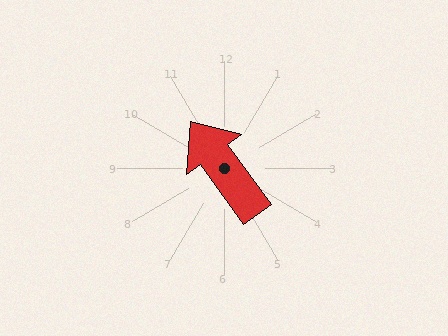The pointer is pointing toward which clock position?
Roughly 11 o'clock.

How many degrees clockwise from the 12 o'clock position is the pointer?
Approximately 324 degrees.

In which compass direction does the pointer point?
Northwest.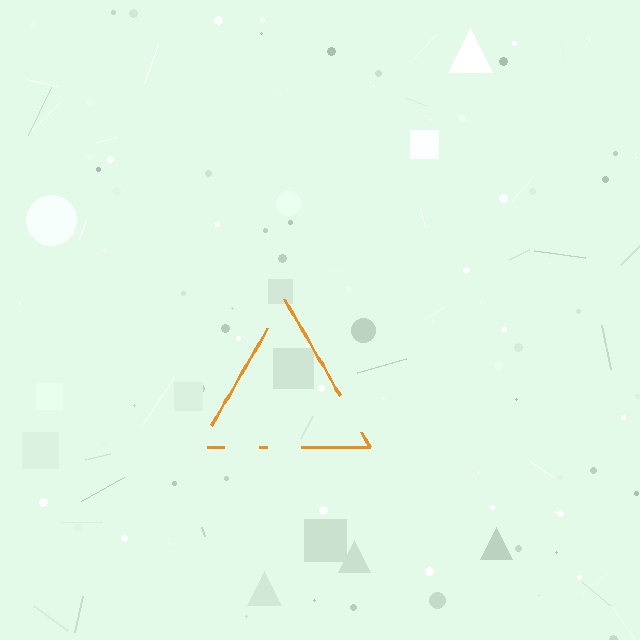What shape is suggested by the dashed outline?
The dashed outline suggests a triangle.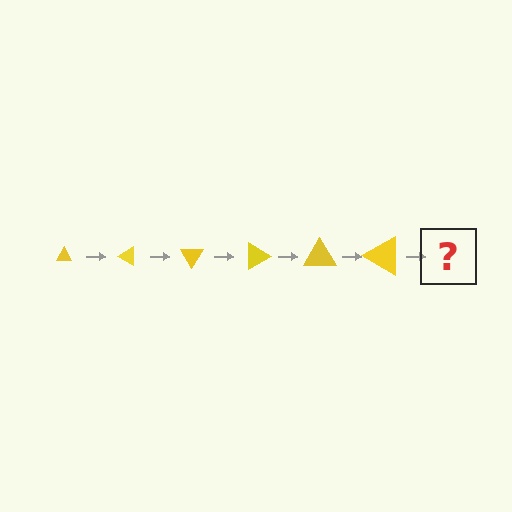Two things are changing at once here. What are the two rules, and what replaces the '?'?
The two rules are that the triangle grows larger each step and it rotates 30 degrees each step. The '?' should be a triangle, larger than the previous one and rotated 180 degrees from the start.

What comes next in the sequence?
The next element should be a triangle, larger than the previous one and rotated 180 degrees from the start.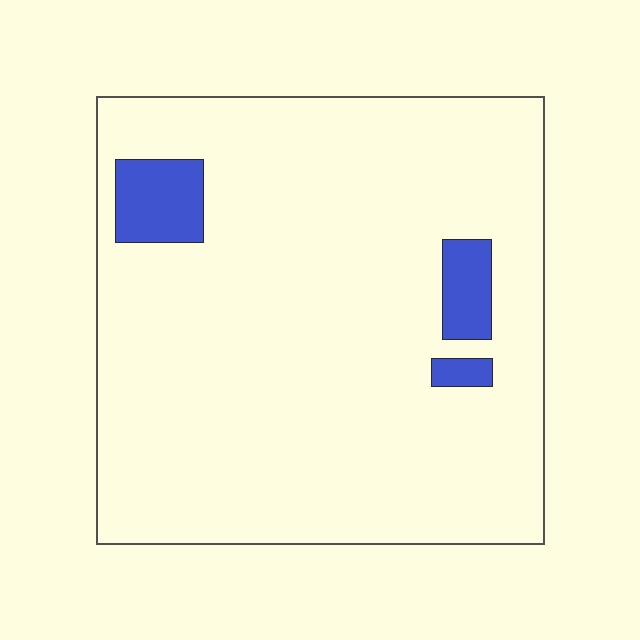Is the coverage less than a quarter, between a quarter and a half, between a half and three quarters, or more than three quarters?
Less than a quarter.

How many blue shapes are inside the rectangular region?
3.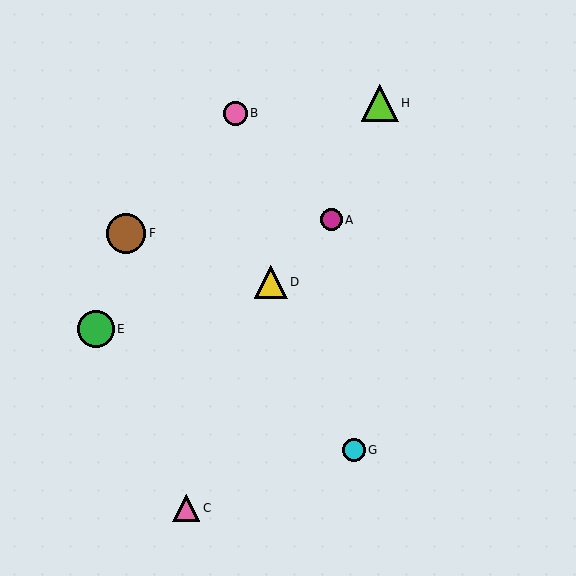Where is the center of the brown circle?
The center of the brown circle is at (126, 233).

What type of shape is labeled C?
Shape C is a pink triangle.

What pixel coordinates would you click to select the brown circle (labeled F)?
Click at (126, 233) to select the brown circle F.